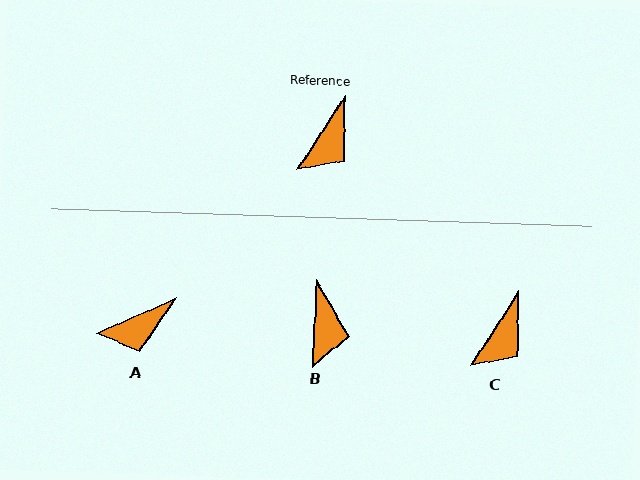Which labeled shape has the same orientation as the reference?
C.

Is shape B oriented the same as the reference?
No, it is off by about 30 degrees.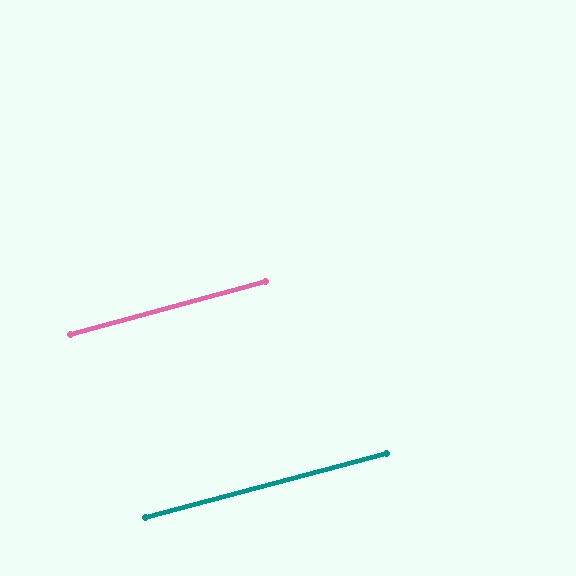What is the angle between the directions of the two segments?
Approximately 0 degrees.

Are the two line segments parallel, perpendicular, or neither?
Parallel — their directions differ by only 0.4°.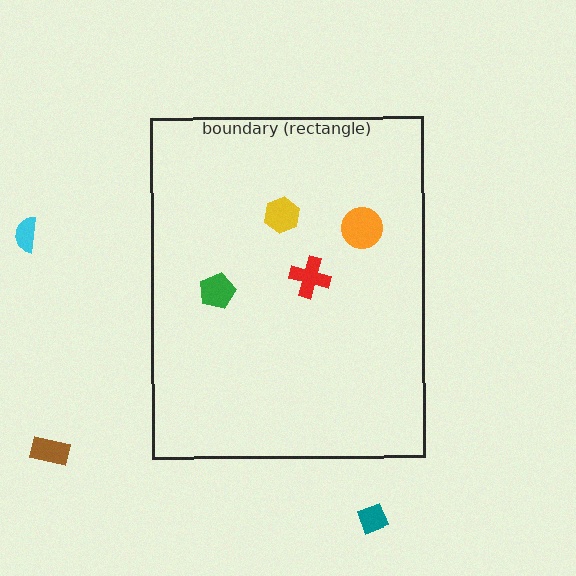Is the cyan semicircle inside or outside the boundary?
Outside.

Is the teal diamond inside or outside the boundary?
Outside.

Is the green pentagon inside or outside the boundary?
Inside.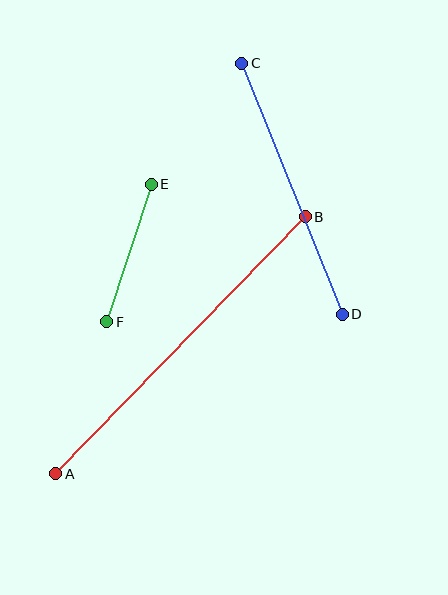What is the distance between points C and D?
The distance is approximately 270 pixels.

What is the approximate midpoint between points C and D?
The midpoint is at approximately (292, 189) pixels.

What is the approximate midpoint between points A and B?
The midpoint is at approximately (180, 345) pixels.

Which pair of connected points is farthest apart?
Points A and B are farthest apart.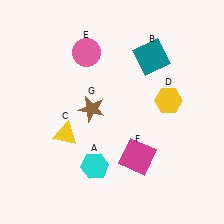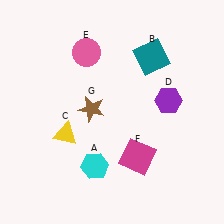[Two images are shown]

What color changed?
The hexagon (D) changed from yellow in Image 1 to purple in Image 2.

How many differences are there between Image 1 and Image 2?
There is 1 difference between the two images.